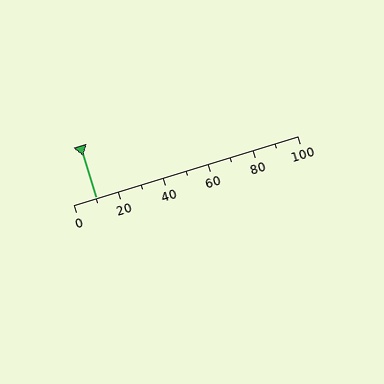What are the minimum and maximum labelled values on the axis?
The axis runs from 0 to 100.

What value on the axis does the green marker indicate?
The marker indicates approximately 10.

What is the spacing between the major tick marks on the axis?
The major ticks are spaced 20 apart.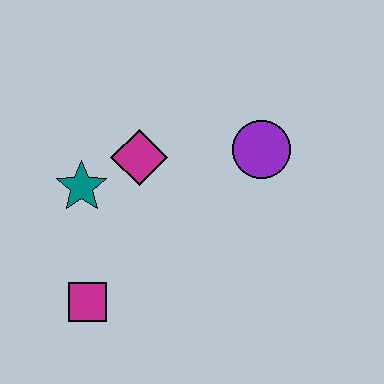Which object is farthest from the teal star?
The purple circle is farthest from the teal star.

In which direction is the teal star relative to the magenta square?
The teal star is above the magenta square.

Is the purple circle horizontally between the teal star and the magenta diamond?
No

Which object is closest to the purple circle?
The magenta diamond is closest to the purple circle.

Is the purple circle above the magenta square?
Yes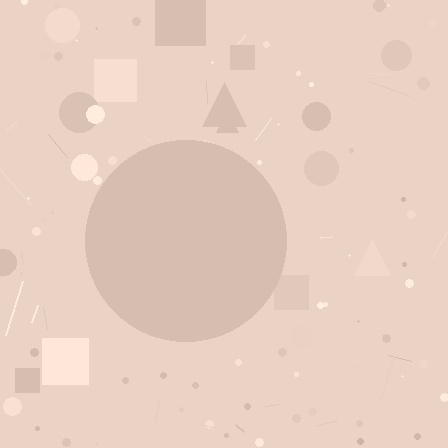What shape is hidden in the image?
A circle is hidden in the image.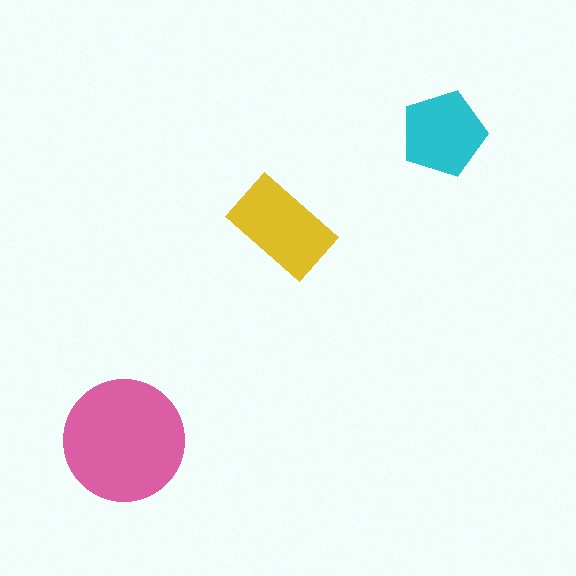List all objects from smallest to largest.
The cyan pentagon, the yellow rectangle, the pink circle.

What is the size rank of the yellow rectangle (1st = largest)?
2nd.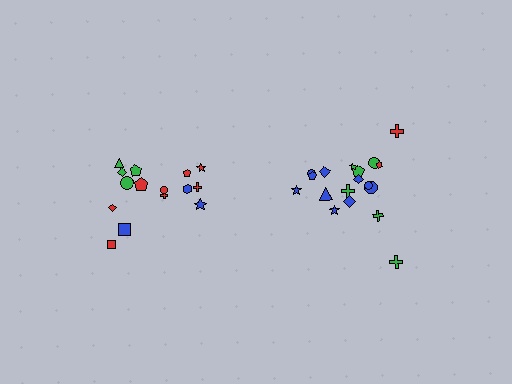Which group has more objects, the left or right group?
The right group.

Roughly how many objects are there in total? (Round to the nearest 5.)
Roughly 35 objects in total.